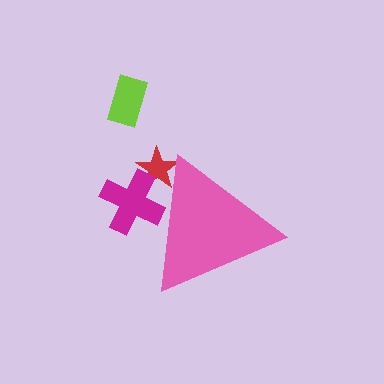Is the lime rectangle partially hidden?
No, the lime rectangle is fully visible.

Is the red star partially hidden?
Yes, the red star is partially hidden behind the pink triangle.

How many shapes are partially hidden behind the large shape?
2 shapes are partially hidden.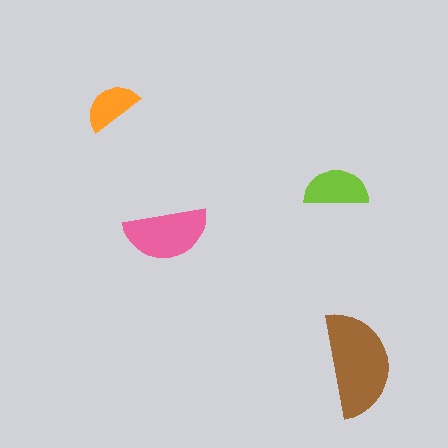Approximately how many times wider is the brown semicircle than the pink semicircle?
About 1.5 times wider.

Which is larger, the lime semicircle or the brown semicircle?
The brown one.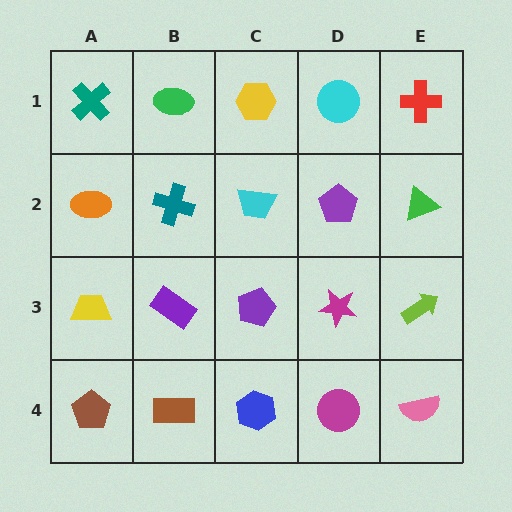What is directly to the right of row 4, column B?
A blue hexagon.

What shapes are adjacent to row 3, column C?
A cyan trapezoid (row 2, column C), a blue hexagon (row 4, column C), a purple rectangle (row 3, column B), a magenta star (row 3, column D).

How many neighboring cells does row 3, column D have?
4.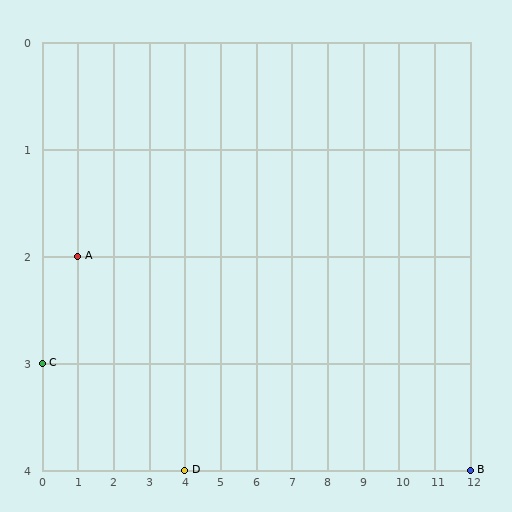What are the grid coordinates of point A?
Point A is at grid coordinates (1, 2).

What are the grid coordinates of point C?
Point C is at grid coordinates (0, 3).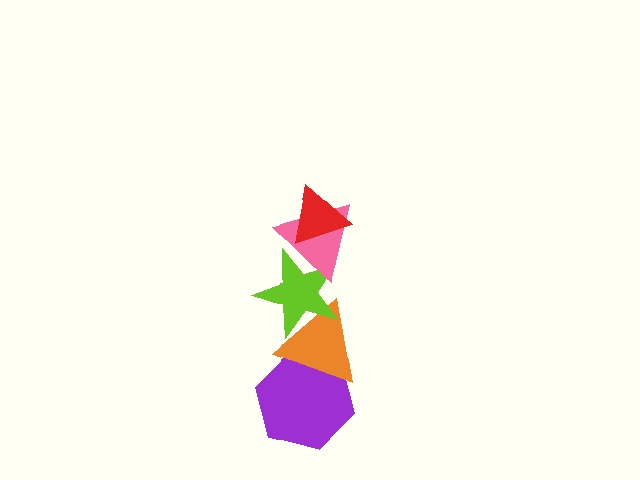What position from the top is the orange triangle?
The orange triangle is 4th from the top.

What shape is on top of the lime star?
The pink triangle is on top of the lime star.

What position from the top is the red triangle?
The red triangle is 1st from the top.